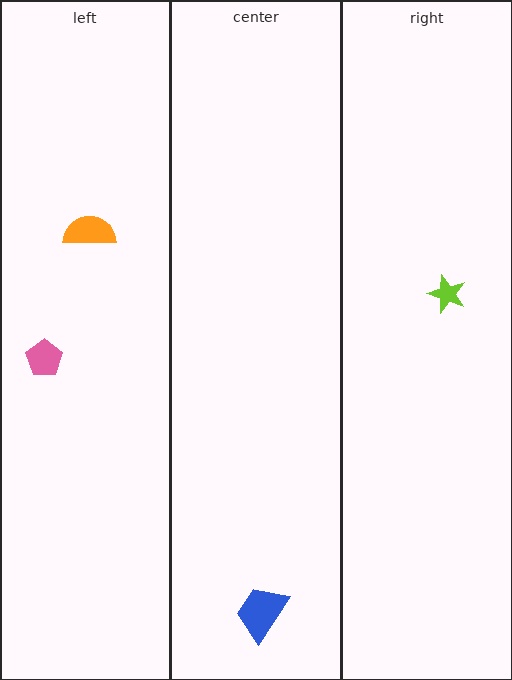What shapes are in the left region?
The pink pentagon, the orange semicircle.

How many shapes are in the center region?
1.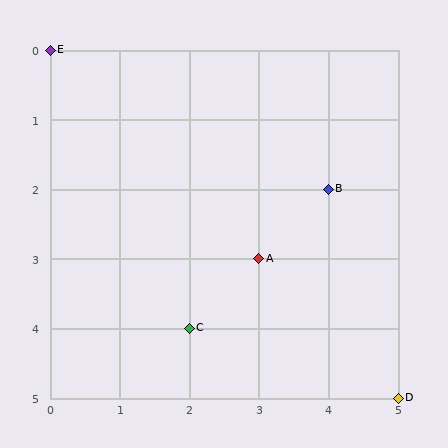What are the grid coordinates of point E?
Point E is at grid coordinates (0, 0).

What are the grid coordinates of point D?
Point D is at grid coordinates (5, 5).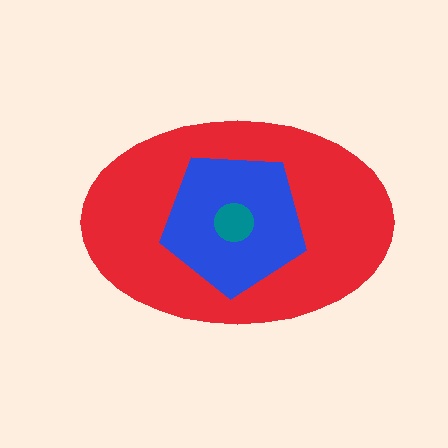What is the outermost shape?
The red ellipse.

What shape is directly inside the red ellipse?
The blue pentagon.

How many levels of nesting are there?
3.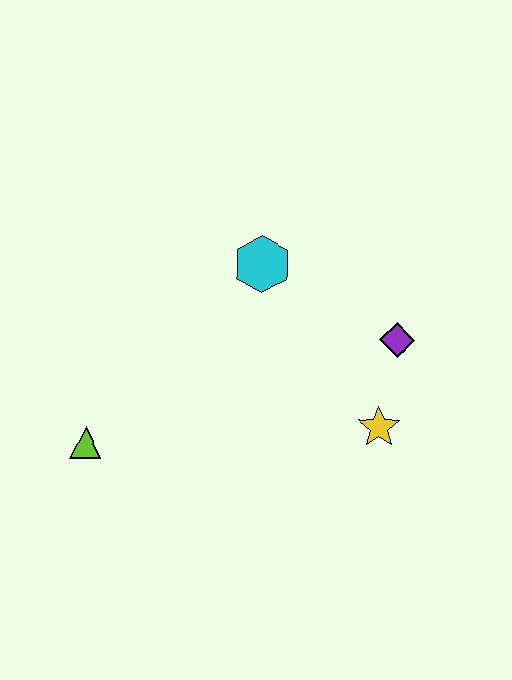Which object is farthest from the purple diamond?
The lime triangle is farthest from the purple diamond.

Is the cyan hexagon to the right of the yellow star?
No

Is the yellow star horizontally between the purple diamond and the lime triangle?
Yes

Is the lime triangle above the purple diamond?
No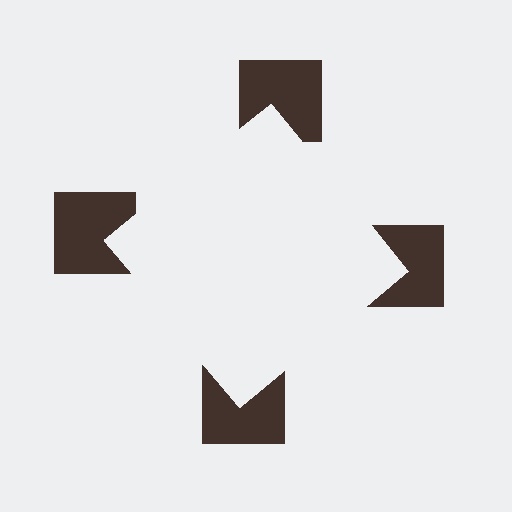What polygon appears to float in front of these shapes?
An illusory square — its edges are inferred from the aligned wedge cuts in the notched squares, not physically drawn.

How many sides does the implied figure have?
4 sides.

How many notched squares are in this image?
There are 4 — one at each vertex of the illusory square.